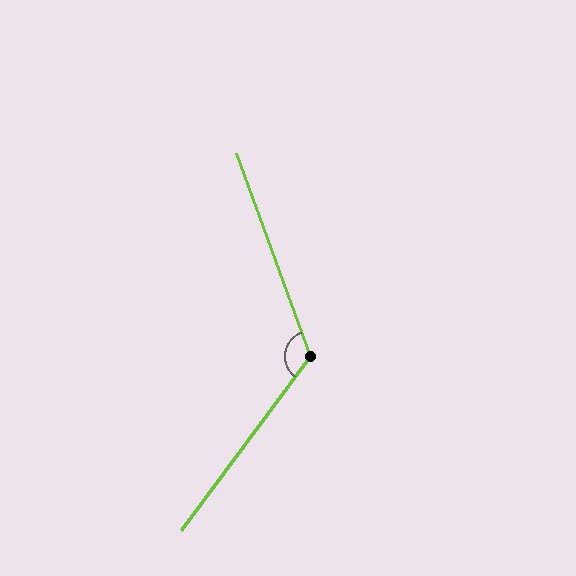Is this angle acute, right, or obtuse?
It is obtuse.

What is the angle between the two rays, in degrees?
Approximately 123 degrees.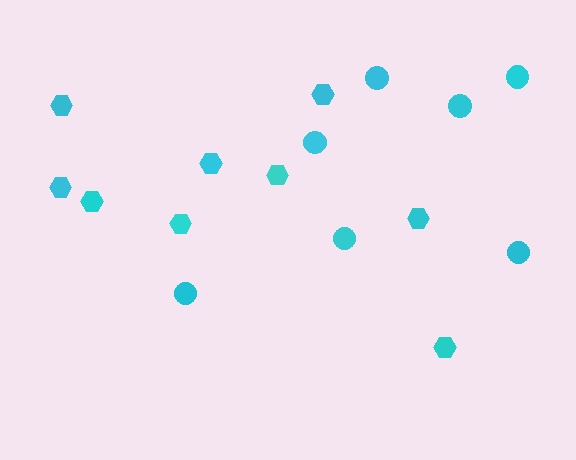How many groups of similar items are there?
There are 2 groups: one group of circles (7) and one group of hexagons (9).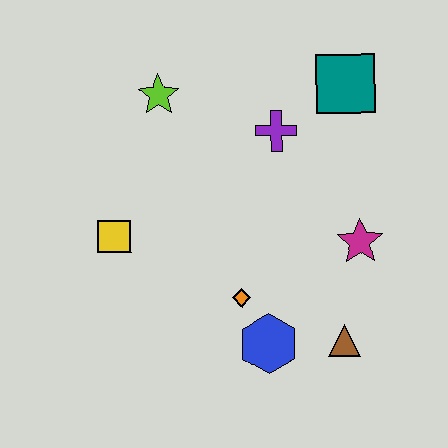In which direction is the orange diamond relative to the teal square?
The orange diamond is below the teal square.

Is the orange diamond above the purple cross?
No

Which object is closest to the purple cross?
The teal square is closest to the purple cross.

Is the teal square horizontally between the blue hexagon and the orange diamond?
No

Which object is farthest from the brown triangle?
The lime star is farthest from the brown triangle.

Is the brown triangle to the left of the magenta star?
Yes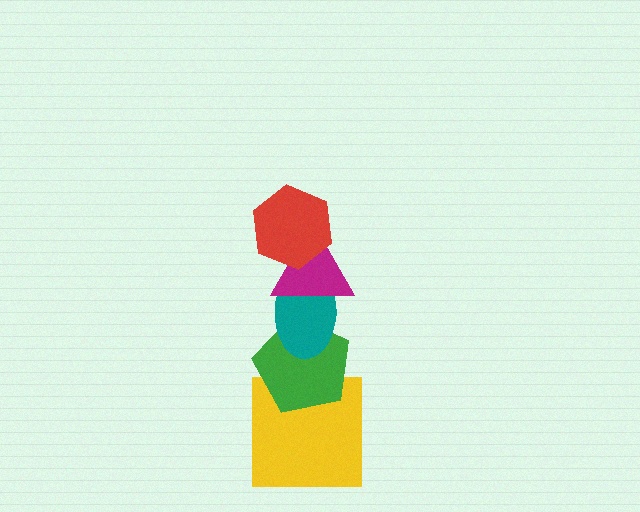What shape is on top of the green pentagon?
The teal ellipse is on top of the green pentagon.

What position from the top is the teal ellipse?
The teal ellipse is 3rd from the top.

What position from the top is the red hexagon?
The red hexagon is 1st from the top.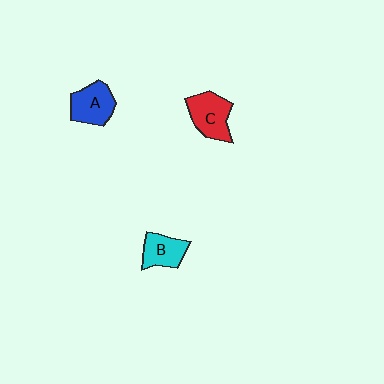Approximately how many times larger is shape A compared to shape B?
Approximately 1.2 times.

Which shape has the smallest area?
Shape B (cyan).